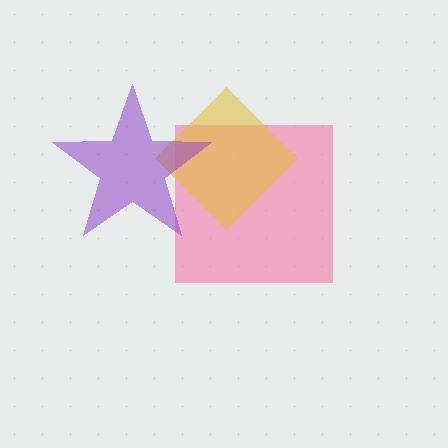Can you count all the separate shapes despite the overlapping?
Yes, there are 3 separate shapes.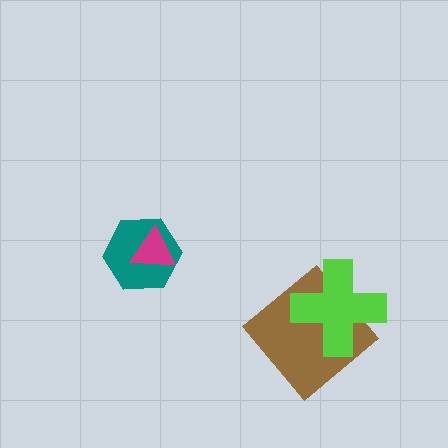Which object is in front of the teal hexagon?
The magenta triangle is in front of the teal hexagon.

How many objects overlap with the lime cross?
1 object overlaps with the lime cross.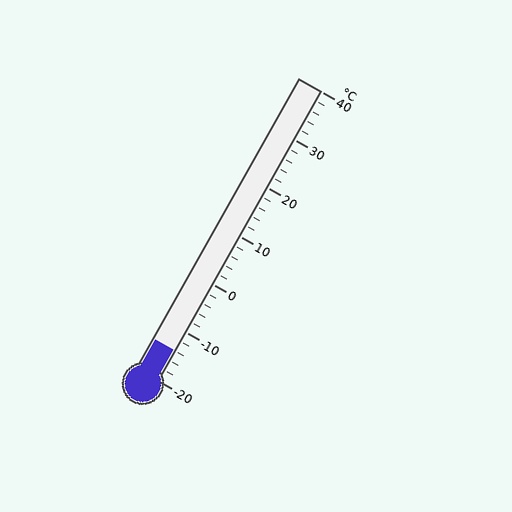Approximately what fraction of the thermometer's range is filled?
The thermometer is filled to approximately 10% of its range.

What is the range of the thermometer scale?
The thermometer scale ranges from -20°C to 40°C.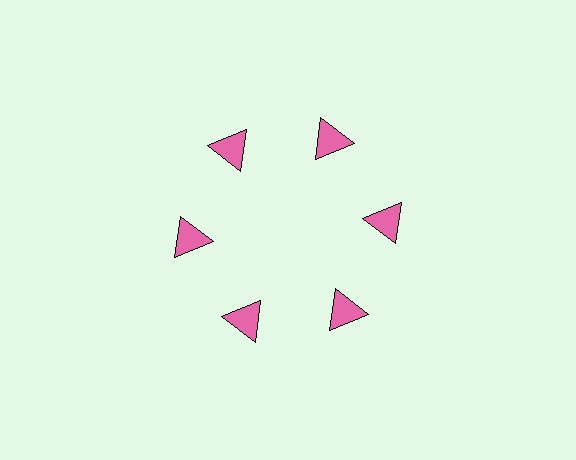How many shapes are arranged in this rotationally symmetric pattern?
There are 6 shapes, arranged in 6 groups of 1.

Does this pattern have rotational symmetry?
Yes, this pattern has 6-fold rotational symmetry. It looks the same after rotating 60 degrees around the center.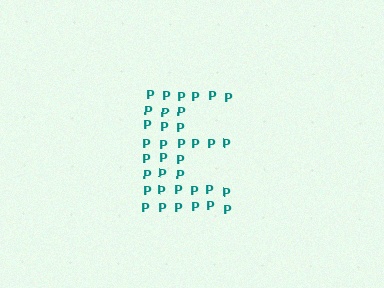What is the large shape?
The large shape is the letter E.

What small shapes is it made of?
It is made of small letter P's.